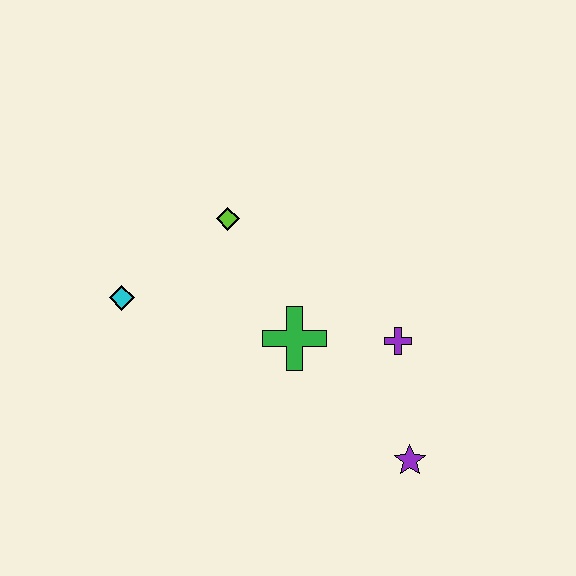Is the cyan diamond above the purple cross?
Yes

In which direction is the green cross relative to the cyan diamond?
The green cross is to the right of the cyan diamond.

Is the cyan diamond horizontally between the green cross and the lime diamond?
No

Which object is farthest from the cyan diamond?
The purple star is farthest from the cyan diamond.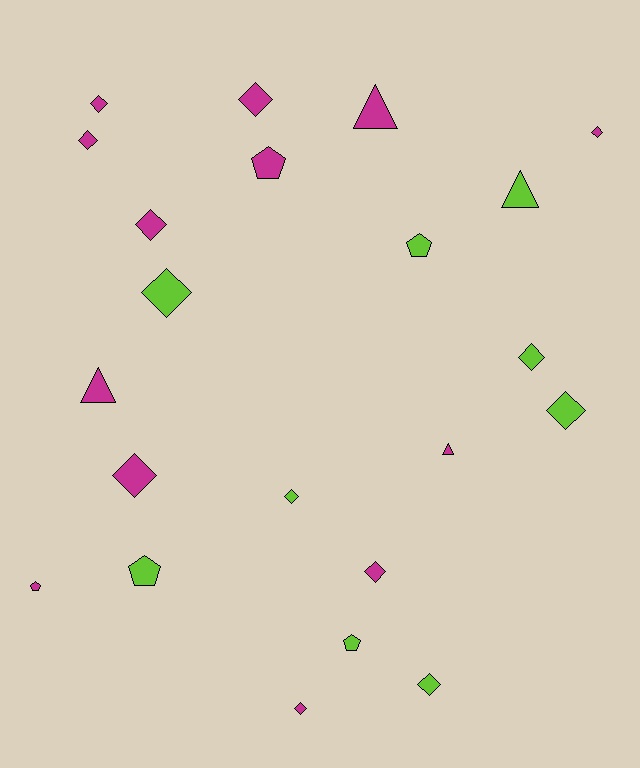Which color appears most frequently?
Magenta, with 13 objects.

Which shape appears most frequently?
Diamond, with 13 objects.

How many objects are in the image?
There are 22 objects.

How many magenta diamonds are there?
There are 8 magenta diamonds.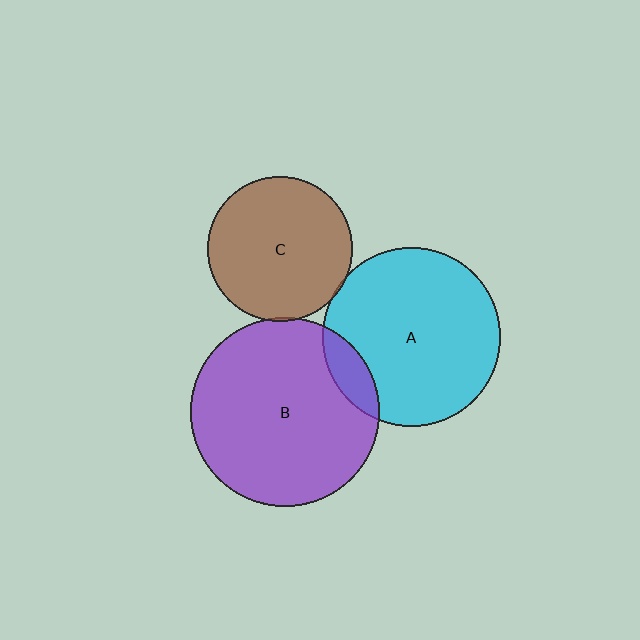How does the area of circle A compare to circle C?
Approximately 1.5 times.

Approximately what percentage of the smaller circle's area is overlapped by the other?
Approximately 10%.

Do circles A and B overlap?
Yes.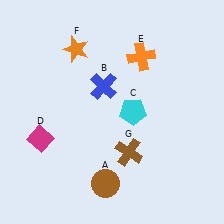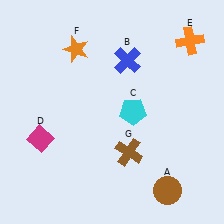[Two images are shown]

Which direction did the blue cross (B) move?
The blue cross (B) moved up.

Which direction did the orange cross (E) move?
The orange cross (E) moved right.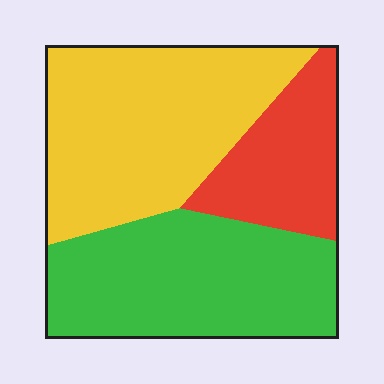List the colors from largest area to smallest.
From largest to smallest: yellow, green, red.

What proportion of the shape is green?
Green covers roughly 40% of the shape.